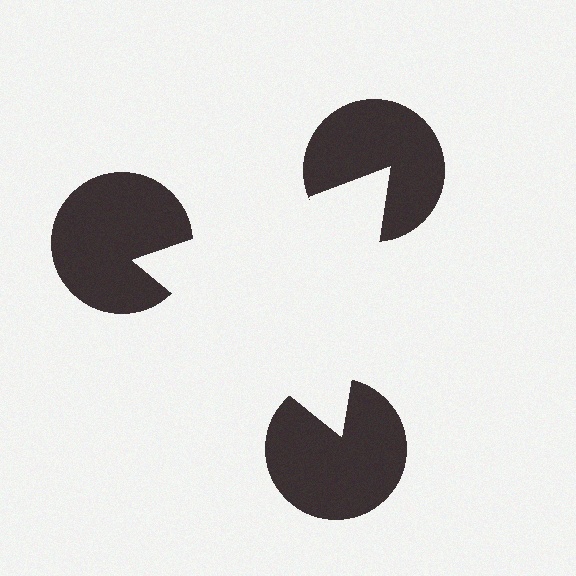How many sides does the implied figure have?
3 sides.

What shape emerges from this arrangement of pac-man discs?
An illusory triangle — its edges are inferred from the aligned wedge cuts in the pac-man discs, not physically drawn.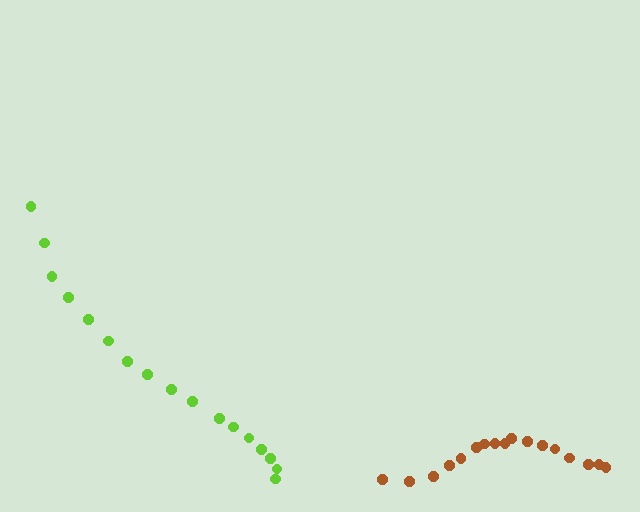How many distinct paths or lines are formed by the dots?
There are 2 distinct paths.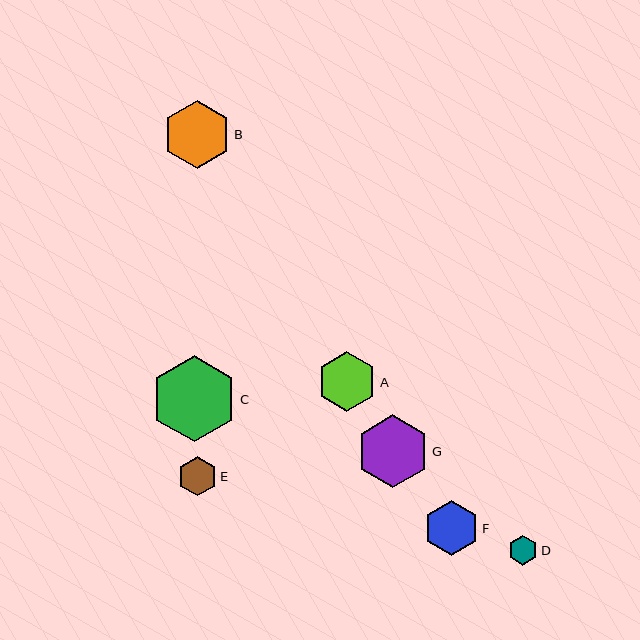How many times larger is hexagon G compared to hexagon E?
Hexagon G is approximately 1.9 times the size of hexagon E.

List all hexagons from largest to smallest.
From largest to smallest: C, G, B, A, F, E, D.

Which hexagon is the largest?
Hexagon C is the largest with a size of approximately 86 pixels.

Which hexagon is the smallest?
Hexagon D is the smallest with a size of approximately 30 pixels.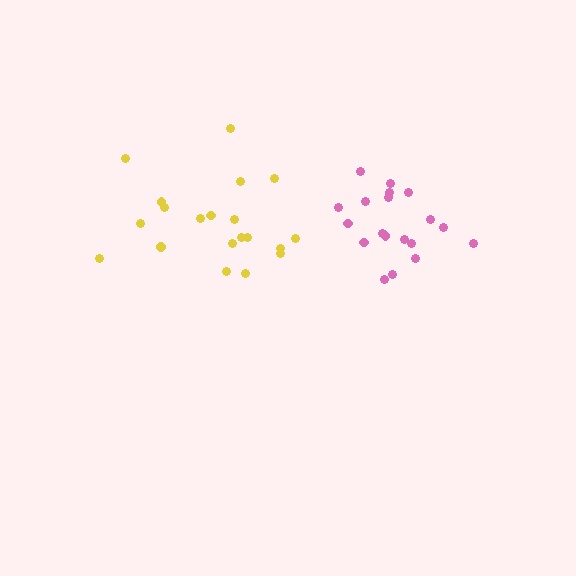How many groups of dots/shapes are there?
There are 2 groups.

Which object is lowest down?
The pink cluster is bottommost.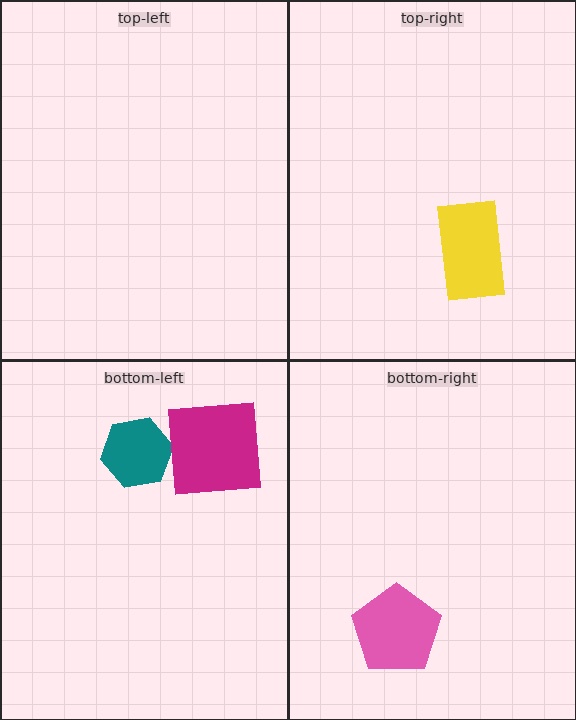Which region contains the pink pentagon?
The bottom-right region.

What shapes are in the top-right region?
The yellow rectangle.